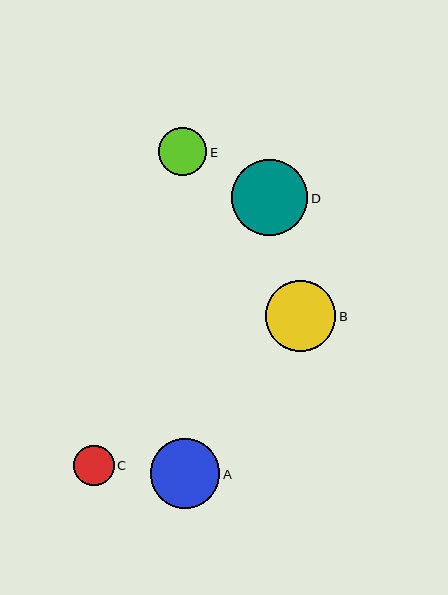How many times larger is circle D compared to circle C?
Circle D is approximately 1.9 times the size of circle C.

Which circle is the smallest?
Circle C is the smallest with a size of approximately 41 pixels.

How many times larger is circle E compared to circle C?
Circle E is approximately 1.2 times the size of circle C.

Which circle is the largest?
Circle D is the largest with a size of approximately 76 pixels.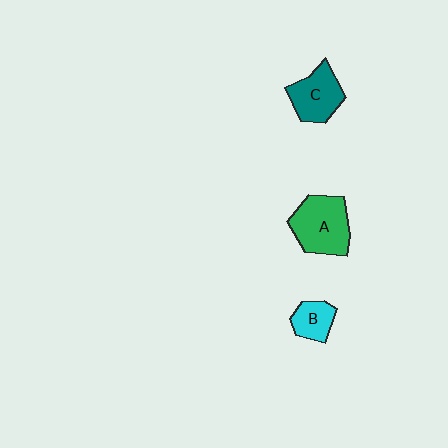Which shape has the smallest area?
Shape B (cyan).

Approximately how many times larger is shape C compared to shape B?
Approximately 1.6 times.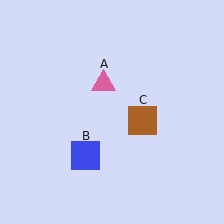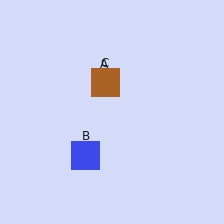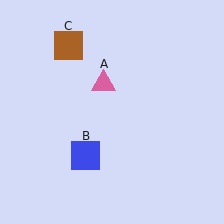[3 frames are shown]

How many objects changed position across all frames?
1 object changed position: brown square (object C).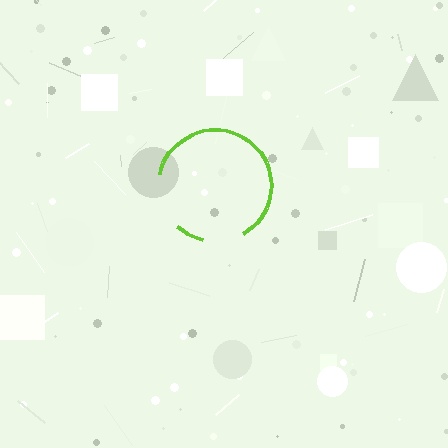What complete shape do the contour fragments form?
The contour fragments form a circle.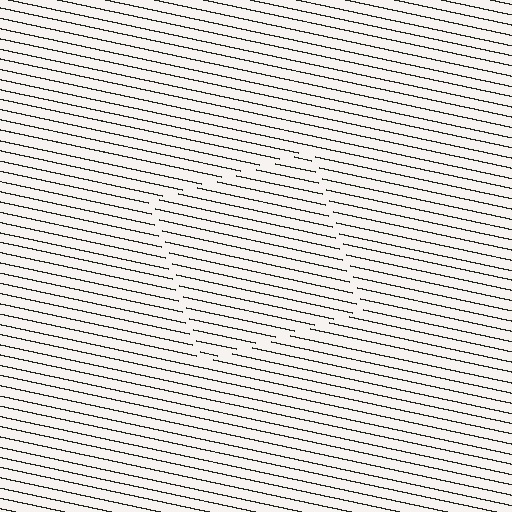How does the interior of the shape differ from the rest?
The interior of the shape contains the same grating, shifted by half a period — the contour is defined by the phase discontinuity where line-ends from the inner and outer gratings abut.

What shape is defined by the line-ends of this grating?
An illusory square. The interior of the shape contains the same grating, shifted by half a period — the contour is defined by the phase discontinuity where line-ends from the inner and outer gratings abut.